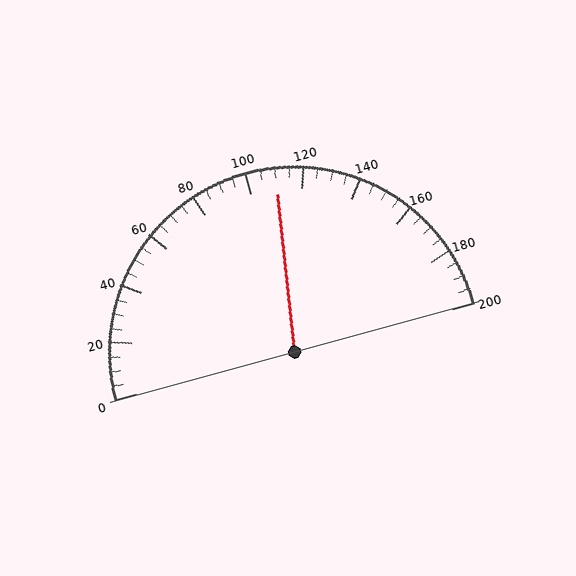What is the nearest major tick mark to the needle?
The nearest major tick mark is 120.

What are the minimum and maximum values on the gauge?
The gauge ranges from 0 to 200.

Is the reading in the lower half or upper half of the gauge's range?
The reading is in the upper half of the range (0 to 200).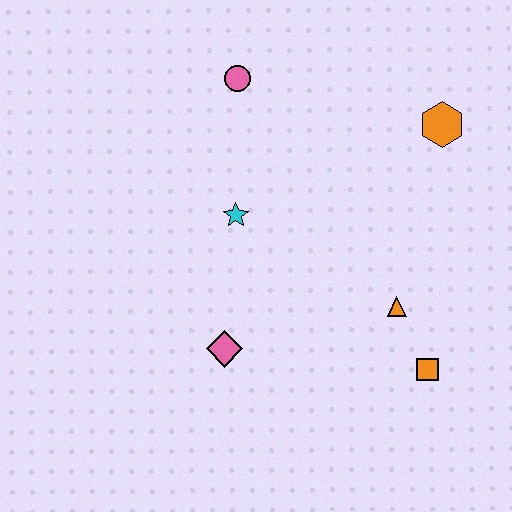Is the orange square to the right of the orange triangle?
Yes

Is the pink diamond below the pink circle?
Yes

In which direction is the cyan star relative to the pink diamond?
The cyan star is above the pink diamond.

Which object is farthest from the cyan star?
The orange square is farthest from the cyan star.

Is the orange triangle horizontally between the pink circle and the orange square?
Yes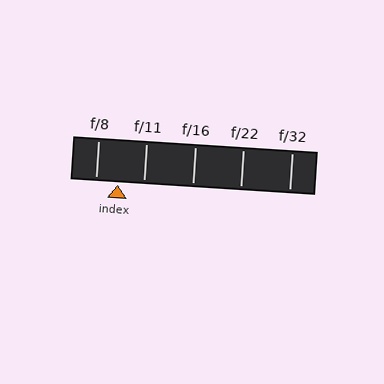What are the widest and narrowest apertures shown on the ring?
The widest aperture shown is f/8 and the narrowest is f/32.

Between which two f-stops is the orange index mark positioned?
The index mark is between f/8 and f/11.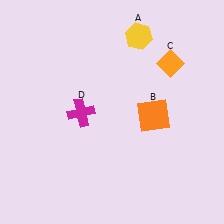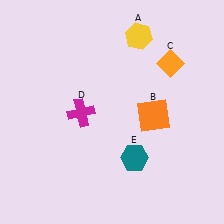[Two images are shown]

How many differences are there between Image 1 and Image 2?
There is 1 difference between the two images.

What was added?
A teal hexagon (E) was added in Image 2.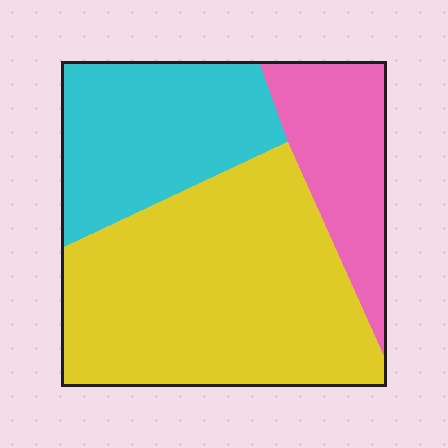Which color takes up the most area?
Yellow, at roughly 55%.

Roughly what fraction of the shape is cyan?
Cyan covers 27% of the shape.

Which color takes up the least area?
Pink, at roughly 20%.